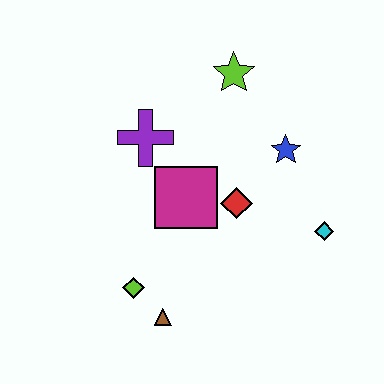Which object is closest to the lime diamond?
The brown triangle is closest to the lime diamond.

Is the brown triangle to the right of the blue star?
No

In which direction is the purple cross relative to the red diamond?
The purple cross is to the left of the red diamond.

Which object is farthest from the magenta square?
The cyan diamond is farthest from the magenta square.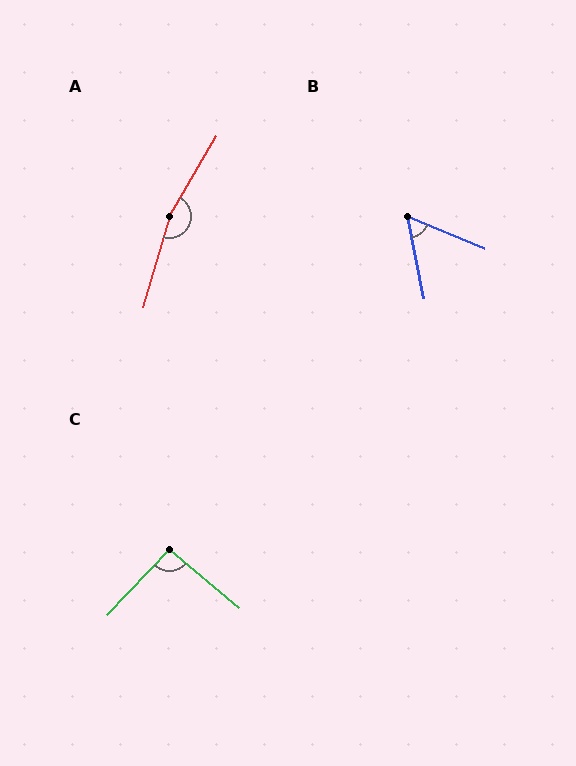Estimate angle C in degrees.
Approximately 94 degrees.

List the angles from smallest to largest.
B (57°), C (94°), A (166°).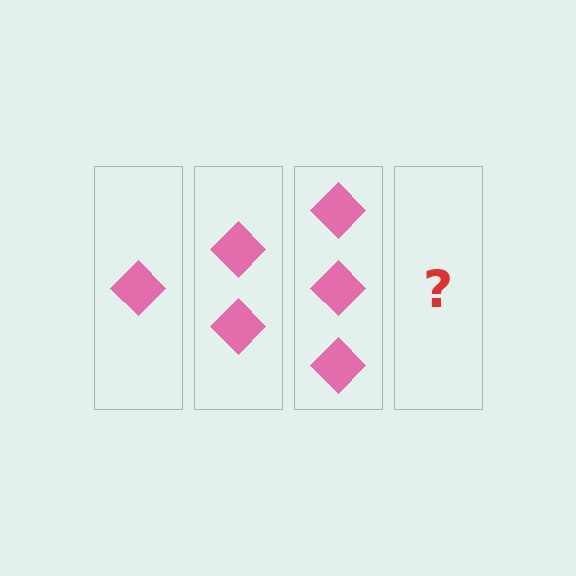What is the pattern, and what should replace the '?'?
The pattern is that each step adds one more diamond. The '?' should be 4 diamonds.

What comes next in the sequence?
The next element should be 4 diamonds.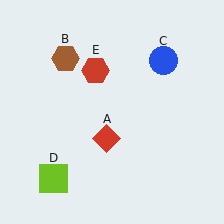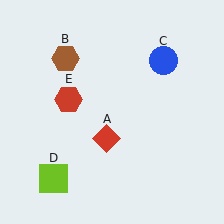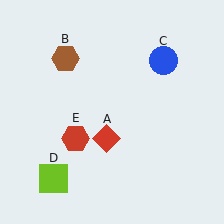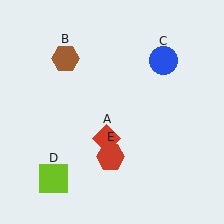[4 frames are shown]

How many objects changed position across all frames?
1 object changed position: red hexagon (object E).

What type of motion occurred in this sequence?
The red hexagon (object E) rotated counterclockwise around the center of the scene.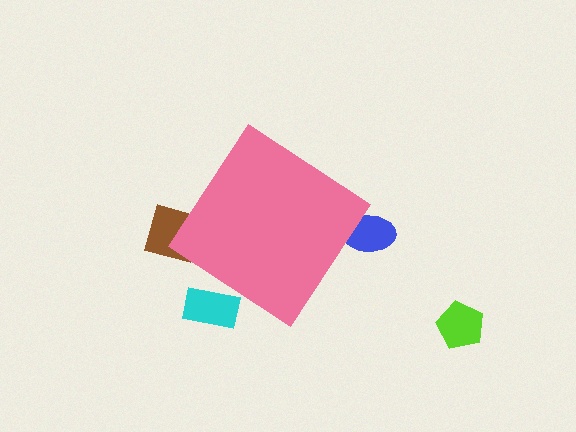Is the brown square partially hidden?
Yes, the brown square is partially hidden behind the pink diamond.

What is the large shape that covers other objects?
A pink diamond.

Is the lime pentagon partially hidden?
No, the lime pentagon is fully visible.